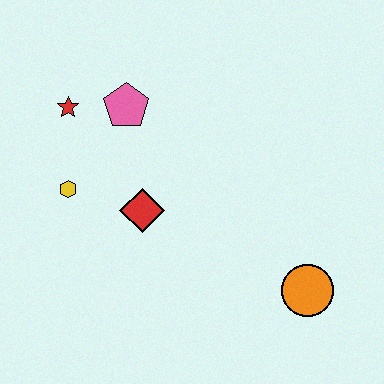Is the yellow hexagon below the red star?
Yes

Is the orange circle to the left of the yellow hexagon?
No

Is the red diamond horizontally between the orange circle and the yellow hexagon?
Yes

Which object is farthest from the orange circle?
The red star is farthest from the orange circle.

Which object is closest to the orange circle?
The red diamond is closest to the orange circle.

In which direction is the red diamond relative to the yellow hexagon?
The red diamond is to the right of the yellow hexagon.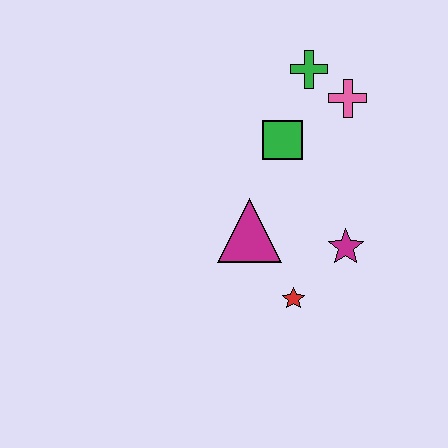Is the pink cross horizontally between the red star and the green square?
No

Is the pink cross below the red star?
No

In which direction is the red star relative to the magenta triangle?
The red star is below the magenta triangle.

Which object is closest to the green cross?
The pink cross is closest to the green cross.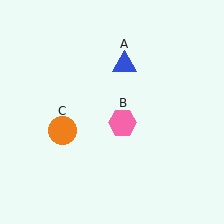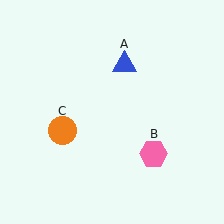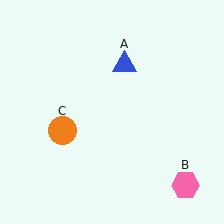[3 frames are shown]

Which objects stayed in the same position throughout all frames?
Blue triangle (object A) and orange circle (object C) remained stationary.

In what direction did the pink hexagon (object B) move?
The pink hexagon (object B) moved down and to the right.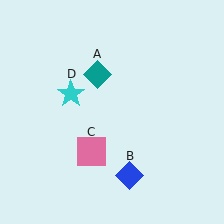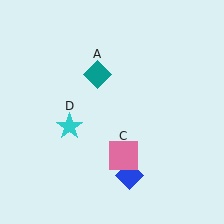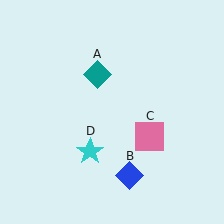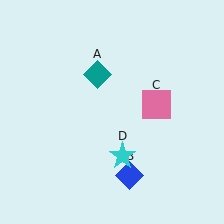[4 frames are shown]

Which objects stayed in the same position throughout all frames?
Teal diamond (object A) and blue diamond (object B) remained stationary.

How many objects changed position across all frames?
2 objects changed position: pink square (object C), cyan star (object D).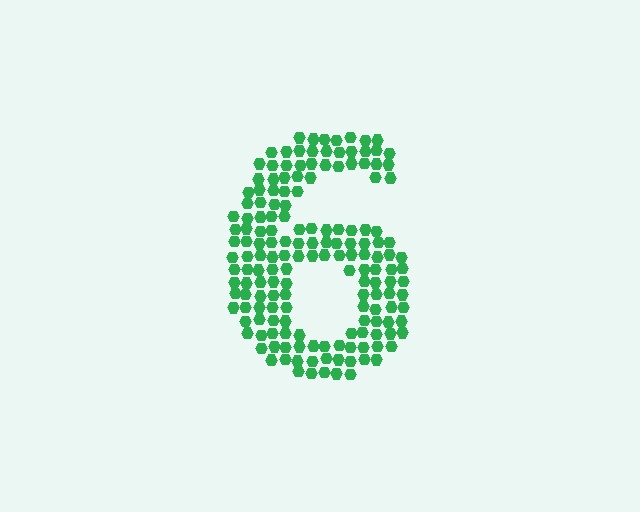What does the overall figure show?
The overall figure shows the digit 6.